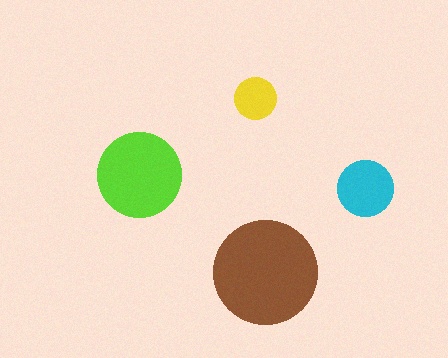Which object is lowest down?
The brown circle is bottommost.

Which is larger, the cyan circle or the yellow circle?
The cyan one.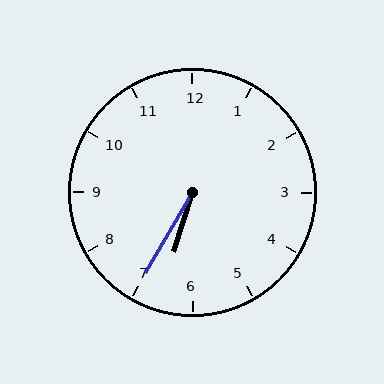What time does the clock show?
6:35.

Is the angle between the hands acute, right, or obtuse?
It is acute.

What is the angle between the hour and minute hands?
Approximately 12 degrees.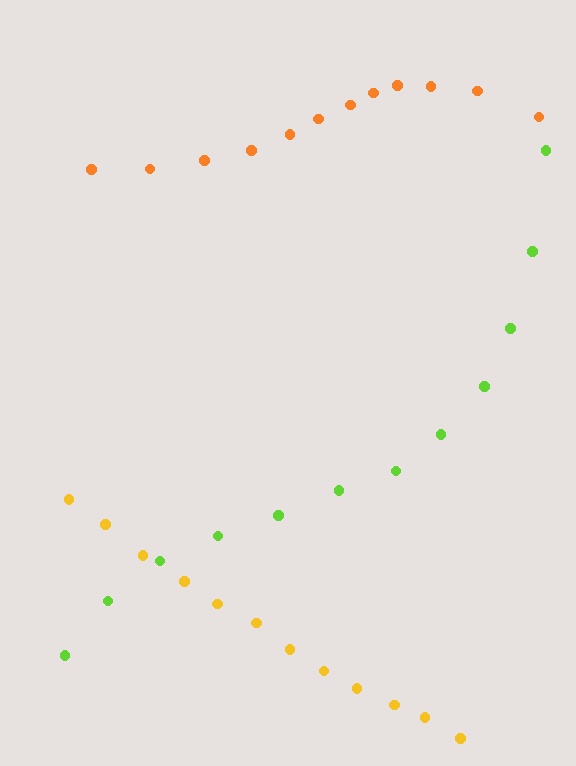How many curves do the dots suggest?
There are 3 distinct paths.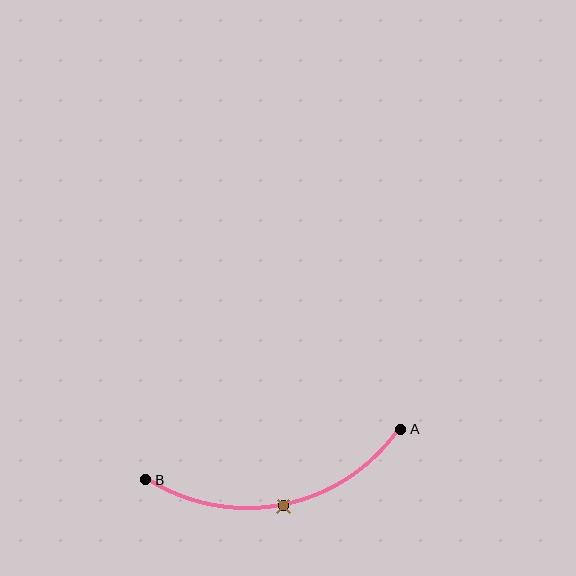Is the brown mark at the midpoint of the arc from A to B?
Yes. The brown mark lies on the arc at equal arc-length from both A and B — it is the arc midpoint.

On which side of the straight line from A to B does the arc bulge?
The arc bulges below the straight line connecting A and B.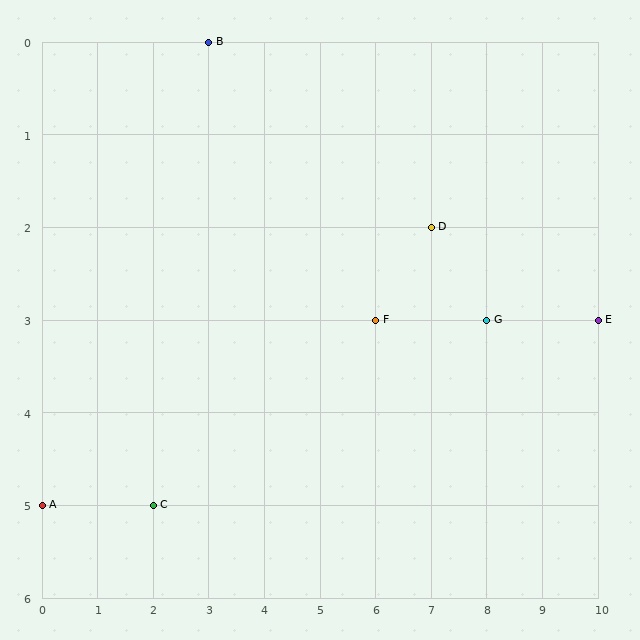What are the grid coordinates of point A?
Point A is at grid coordinates (0, 5).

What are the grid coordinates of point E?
Point E is at grid coordinates (10, 3).